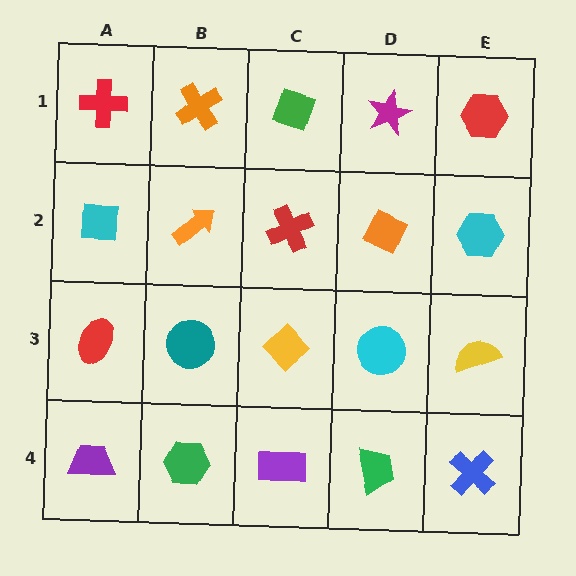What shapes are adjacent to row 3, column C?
A red cross (row 2, column C), a purple rectangle (row 4, column C), a teal circle (row 3, column B), a cyan circle (row 3, column D).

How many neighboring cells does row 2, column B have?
4.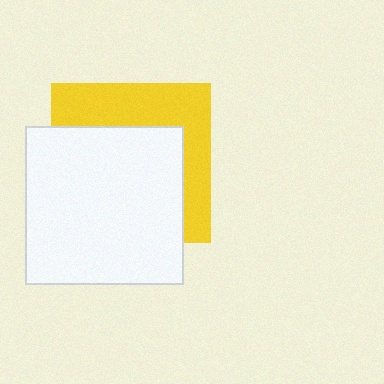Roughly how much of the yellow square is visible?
A small part of it is visible (roughly 39%).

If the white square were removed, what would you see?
You would see the complete yellow square.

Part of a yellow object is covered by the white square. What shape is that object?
It is a square.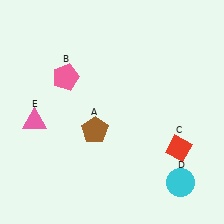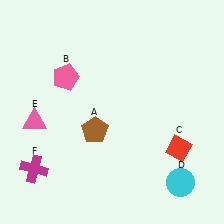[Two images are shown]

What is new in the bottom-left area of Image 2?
A magenta cross (F) was added in the bottom-left area of Image 2.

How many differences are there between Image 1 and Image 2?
There is 1 difference between the two images.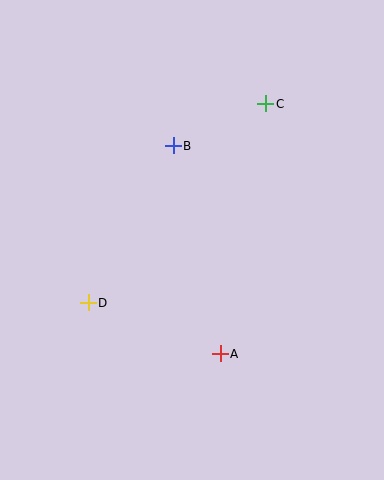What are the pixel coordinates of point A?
Point A is at (220, 354).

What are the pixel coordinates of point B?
Point B is at (173, 146).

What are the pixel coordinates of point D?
Point D is at (88, 303).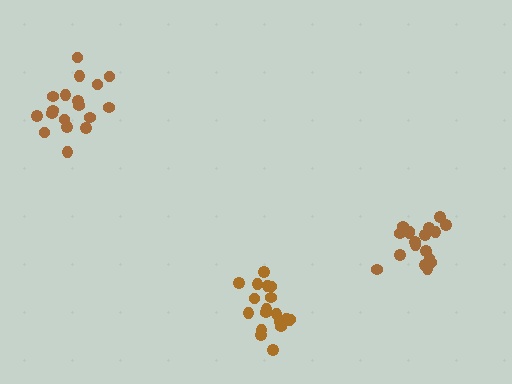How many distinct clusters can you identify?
There are 3 distinct clusters.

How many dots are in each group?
Group 1: 19 dots, Group 2: 18 dots, Group 3: 18 dots (55 total).